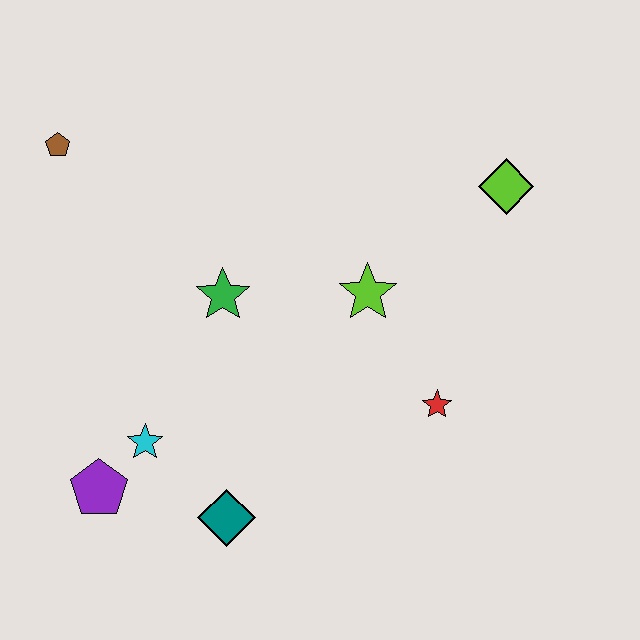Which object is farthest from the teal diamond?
The lime diamond is farthest from the teal diamond.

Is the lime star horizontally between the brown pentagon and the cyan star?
No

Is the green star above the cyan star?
Yes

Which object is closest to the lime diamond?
The lime star is closest to the lime diamond.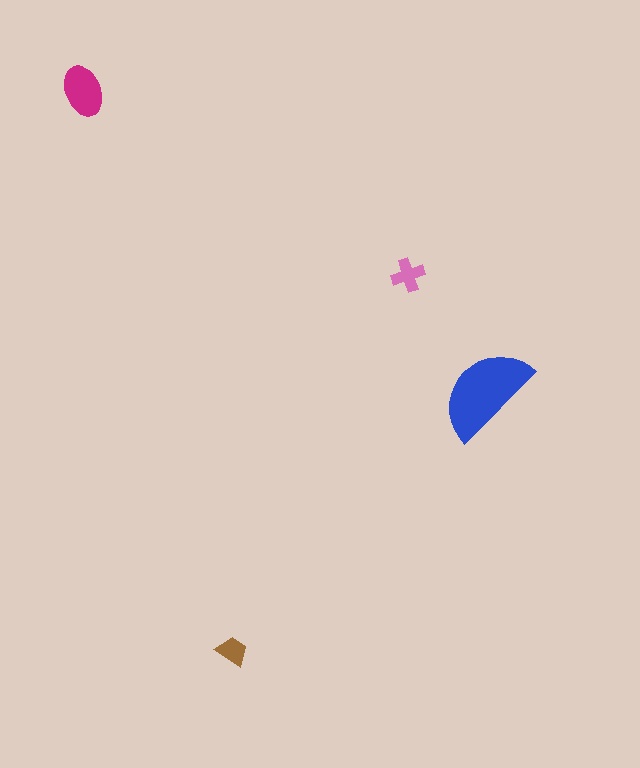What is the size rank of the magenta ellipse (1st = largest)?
2nd.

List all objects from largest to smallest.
The blue semicircle, the magenta ellipse, the pink cross, the brown trapezoid.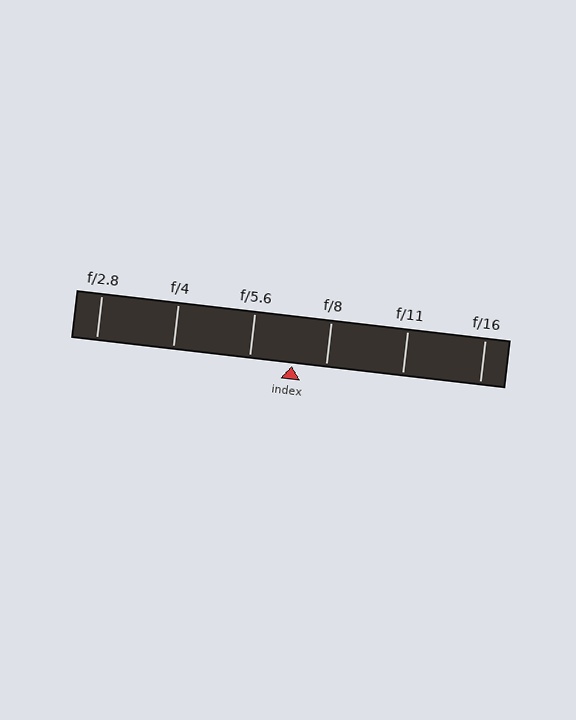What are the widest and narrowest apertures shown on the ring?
The widest aperture shown is f/2.8 and the narrowest is f/16.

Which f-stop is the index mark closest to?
The index mark is closest to f/8.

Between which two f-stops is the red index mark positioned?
The index mark is between f/5.6 and f/8.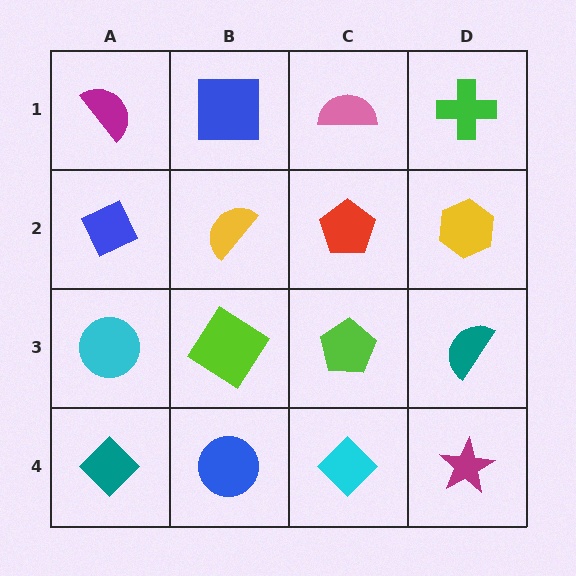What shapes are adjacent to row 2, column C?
A pink semicircle (row 1, column C), a lime pentagon (row 3, column C), a yellow semicircle (row 2, column B), a yellow hexagon (row 2, column D).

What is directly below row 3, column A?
A teal diamond.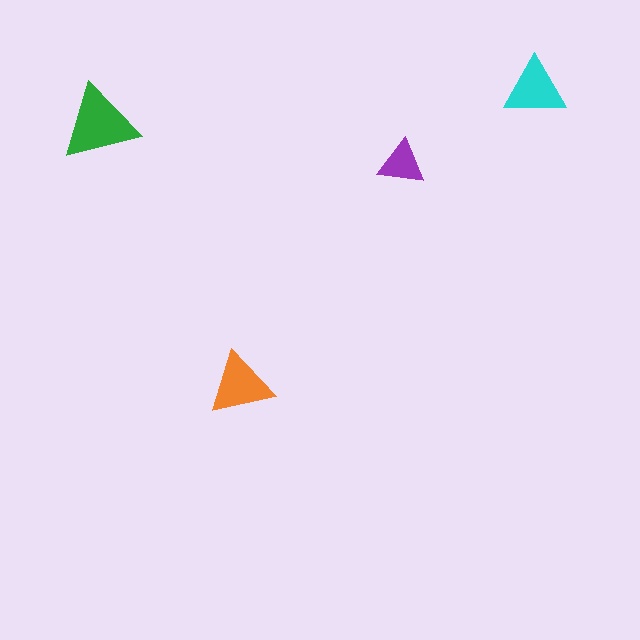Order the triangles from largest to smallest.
the green one, the orange one, the cyan one, the purple one.